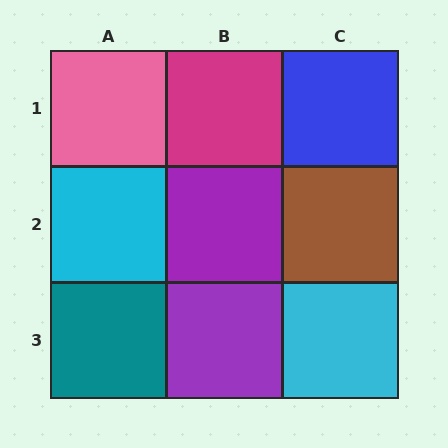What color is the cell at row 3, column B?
Purple.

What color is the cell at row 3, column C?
Cyan.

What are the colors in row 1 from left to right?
Pink, magenta, blue.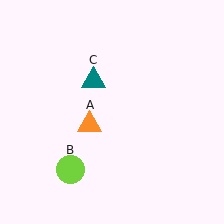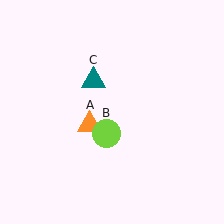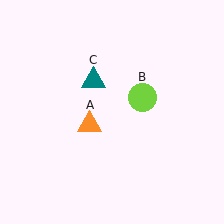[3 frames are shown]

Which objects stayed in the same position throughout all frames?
Orange triangle (object A) and teal triangle (object C) remained stationary.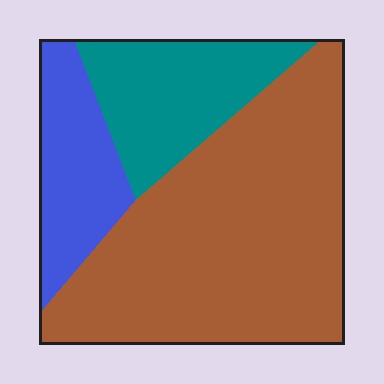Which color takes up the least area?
Blue, at roughly 15%.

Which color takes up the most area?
Brown, at roughly 60%.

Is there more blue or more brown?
Brown.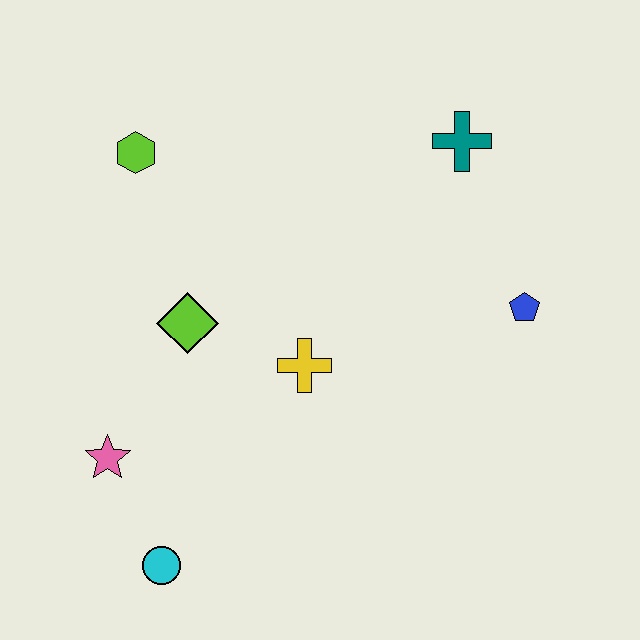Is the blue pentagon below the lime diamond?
No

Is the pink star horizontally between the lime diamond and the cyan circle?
No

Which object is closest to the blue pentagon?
The teal cross is closest to the blue pentagon.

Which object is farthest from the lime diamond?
The blue pentagon is farthest from the lime diamond.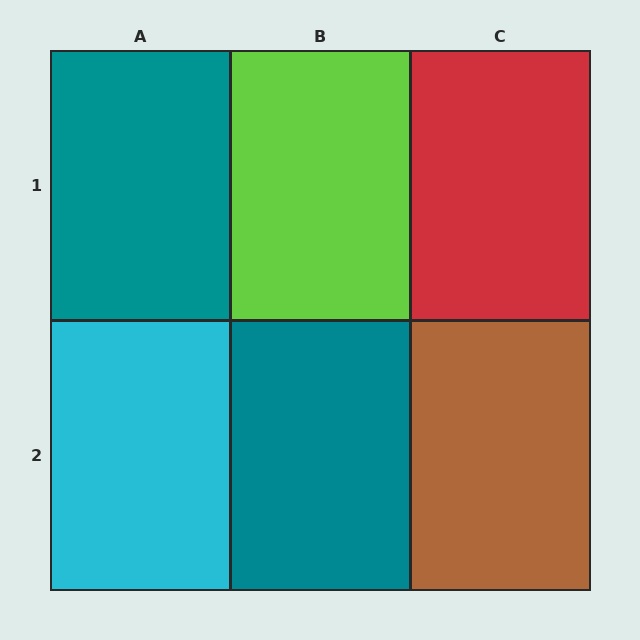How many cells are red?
1 cell is red.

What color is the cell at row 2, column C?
Brown.